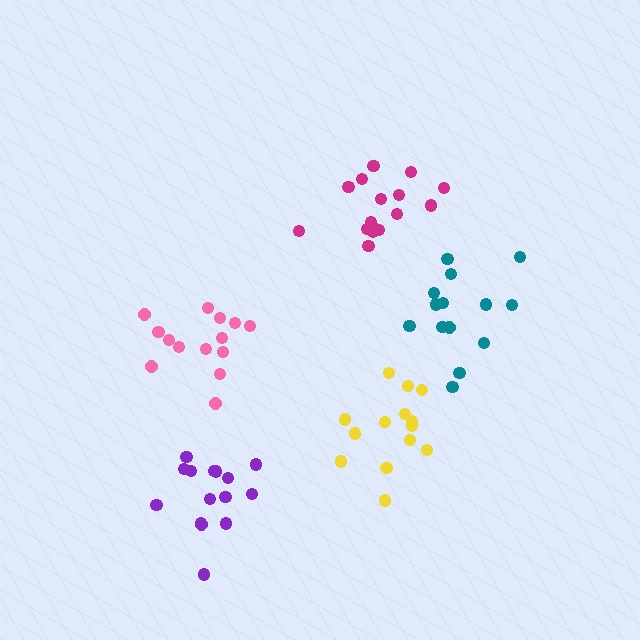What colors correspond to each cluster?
The clusters are colored: teal, pink, purple, yellow, magenta.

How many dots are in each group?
Group 1: 14 dots, Group 2: 14 dots, Group 3: 15 dots, Group 4: 14 dots, Group 5: 16 dots (73 total).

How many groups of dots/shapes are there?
There are 5 groups.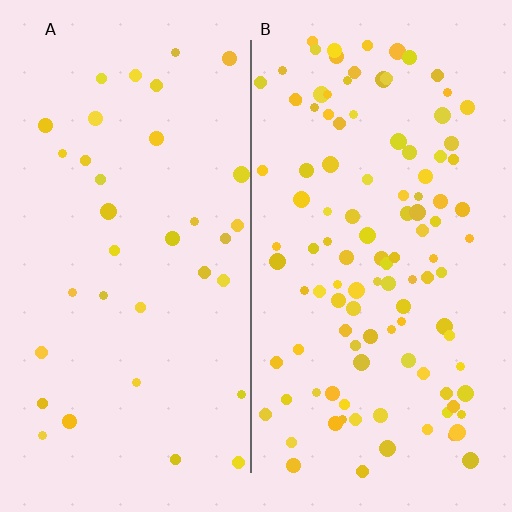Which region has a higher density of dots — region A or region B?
B (the right).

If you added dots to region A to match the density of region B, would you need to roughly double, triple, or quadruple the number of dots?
Approximately triple.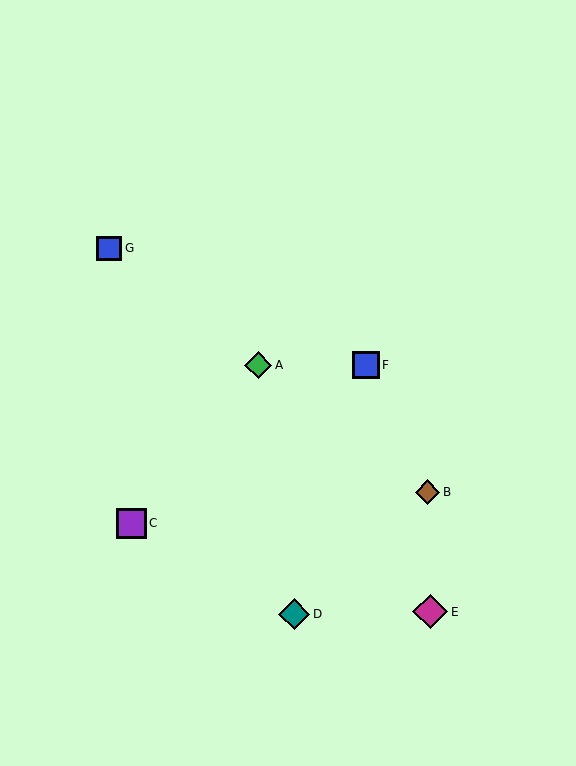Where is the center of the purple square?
The center of the purple square is at (131, 523).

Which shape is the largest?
The magenta diamond (labeled E) is the largest.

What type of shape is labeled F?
Shape F is a blue square.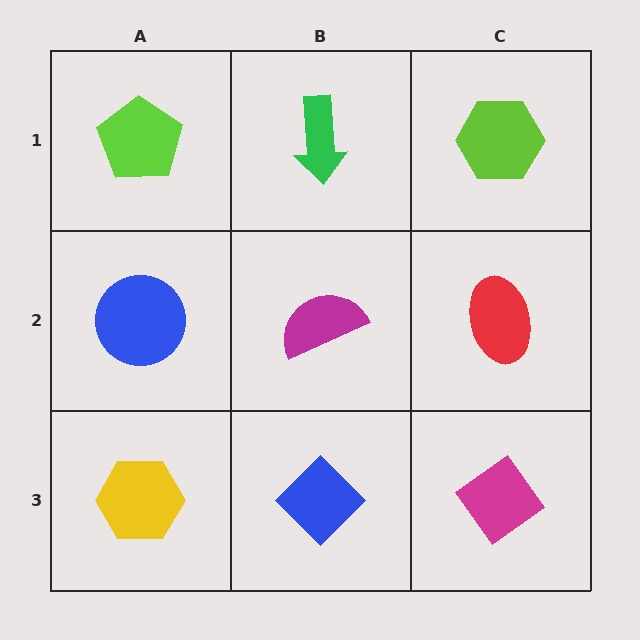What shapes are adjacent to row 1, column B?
A magenta semicircle (row 2, column B), a lime pentagon (row 1, column A), a lime hexagon (row 1, column C).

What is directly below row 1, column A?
A blue circle.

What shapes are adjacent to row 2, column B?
A green arrow (row 1, column B), a blue diamond (row 3, column B), a blue circle (row 2, column A), a red ellipse (row 2, column C).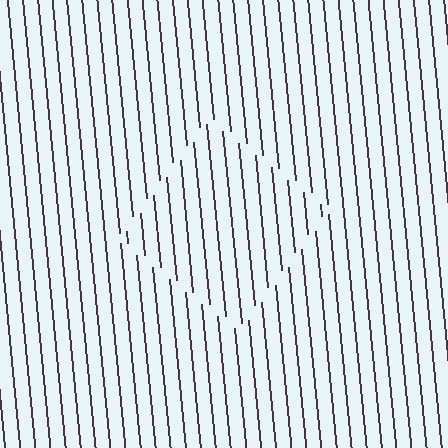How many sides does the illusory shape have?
4 sides — the line-ends trace a square.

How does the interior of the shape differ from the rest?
The interior of the shape contains the same grating, shifted by half a period — the contour is defined by the phase discontinuity where line-ends from the inner and outer gratings abut.